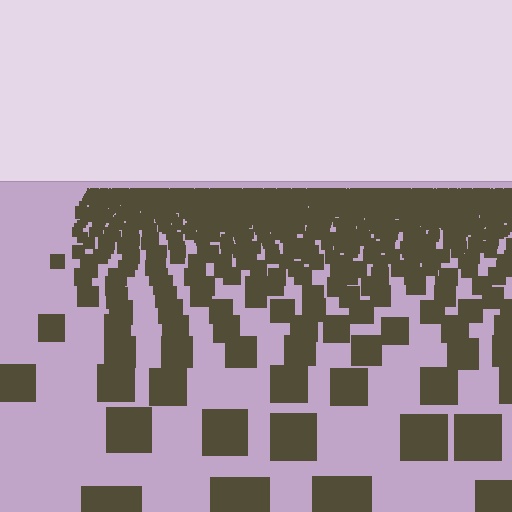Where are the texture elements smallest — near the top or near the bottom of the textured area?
Near the top.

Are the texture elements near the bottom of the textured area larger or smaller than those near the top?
Larger. Near the bottom, elements are closer to the viewer and appear at a bigger on-screen size.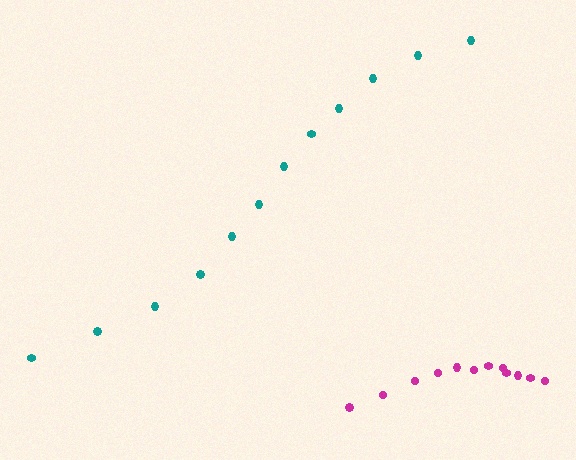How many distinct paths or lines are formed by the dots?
There are 2 distinct paths.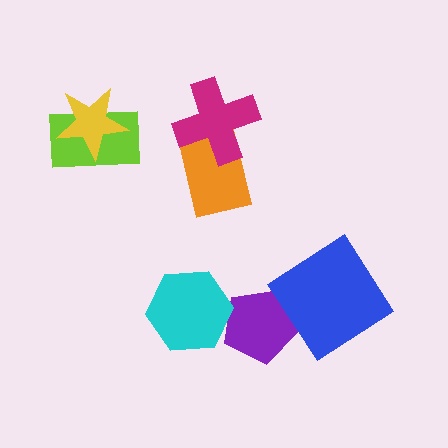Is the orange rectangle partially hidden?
Yes, it is partially covered by another shape.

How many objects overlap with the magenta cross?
1 object overlaps with the magenta cross.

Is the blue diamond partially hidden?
No, no other shape covers it.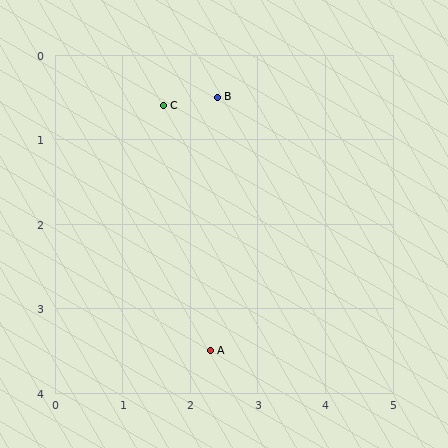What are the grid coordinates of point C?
Point C is at approximately (1.6, 0.6).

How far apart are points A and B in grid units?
Points A and B are about 3.0 grid units apart.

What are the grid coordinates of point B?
Point B is at approximately (2.4, 0.5).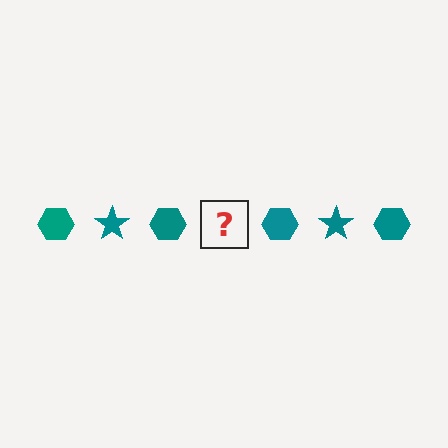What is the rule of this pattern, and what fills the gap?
The rule is that the pattern cycles through hexagon, star shapes in teal. The gap should be filled with a teal star.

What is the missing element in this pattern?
The missing element is a teal star.